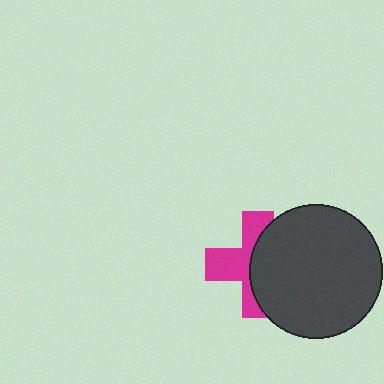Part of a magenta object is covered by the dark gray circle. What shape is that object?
It is a cross.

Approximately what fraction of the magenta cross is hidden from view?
Roughly 51% of the magenta cross is hidden behind the dark gray circle.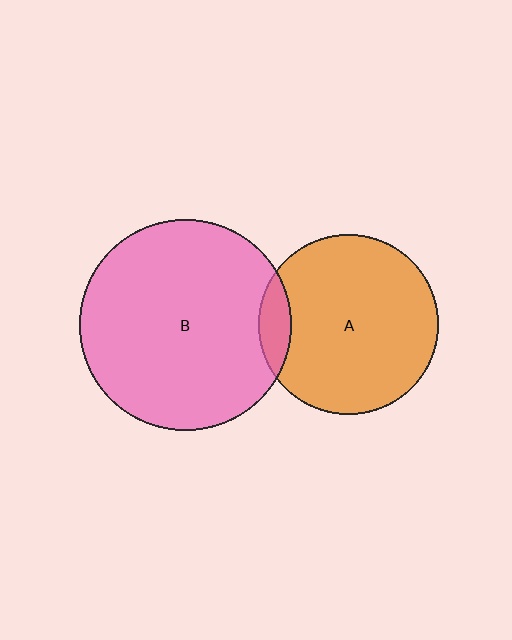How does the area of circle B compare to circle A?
Approximately 1.4 times.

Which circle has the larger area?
Circle B (pink).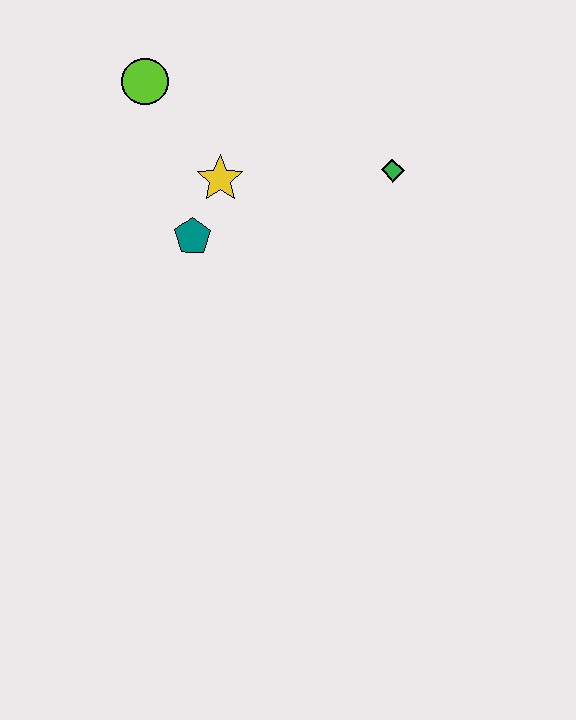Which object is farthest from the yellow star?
The green diamond is farthest from the yellow star.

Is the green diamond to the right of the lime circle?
Yes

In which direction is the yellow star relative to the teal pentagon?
The yellow star is above the teal pentagon.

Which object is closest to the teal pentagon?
The yellow star is closest to the teal pentagon.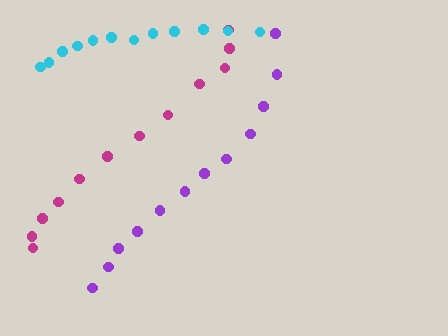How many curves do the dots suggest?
There are 3 distinct paths.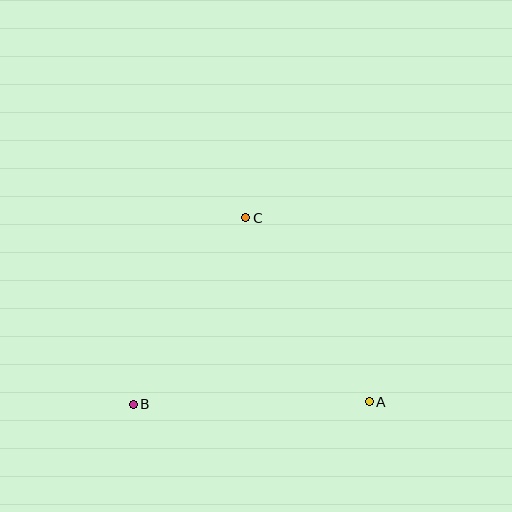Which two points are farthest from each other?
Points A and B are farthest from each other.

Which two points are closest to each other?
Points B and C are closest to each other.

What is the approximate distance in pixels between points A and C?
The distance between A and C is approximately 222 pixels.